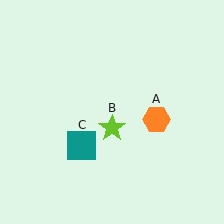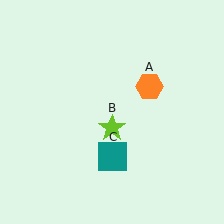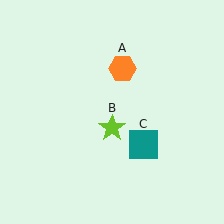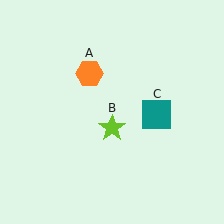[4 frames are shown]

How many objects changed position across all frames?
2 objects changed position: orange hexagon (object A), teal square (object C).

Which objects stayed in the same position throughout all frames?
Lime star (object B) remained stationary.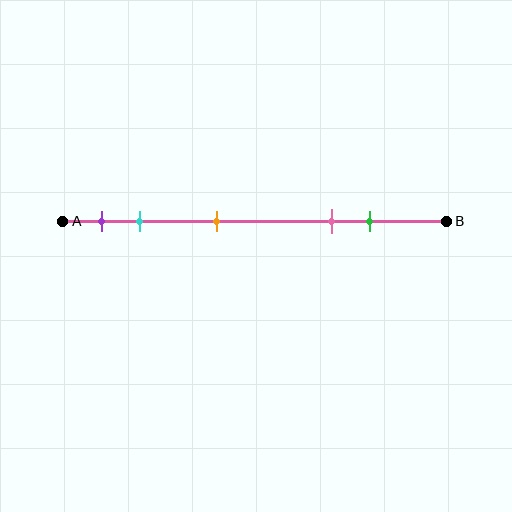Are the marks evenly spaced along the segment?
No, the marks are not evenly spaced.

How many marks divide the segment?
There are 5 marks dividing the segment.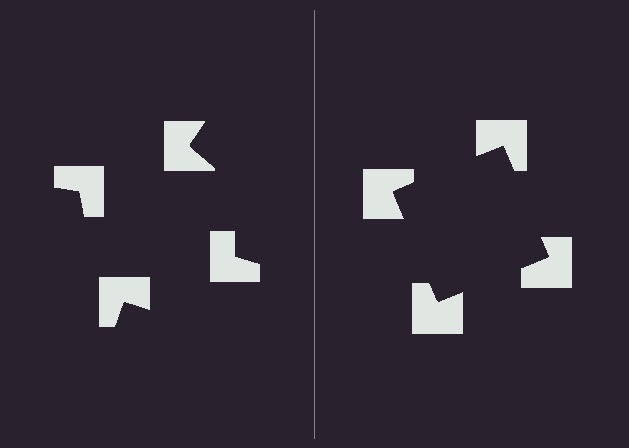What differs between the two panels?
The notched squares are positioned identically on both sides; only the wedge orientations differ. On the right they align to a square; on the left they are misaligned.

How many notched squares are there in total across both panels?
8 — 4 on each side.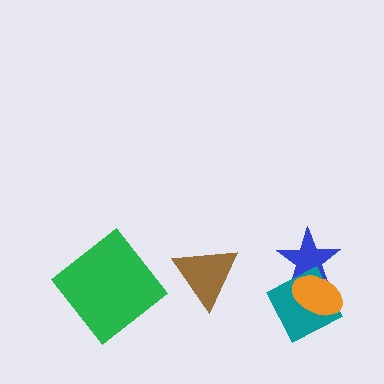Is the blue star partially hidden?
Yes, it is partially covered by another shape.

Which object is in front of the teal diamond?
The orange ellipse is in front of the teal diamond.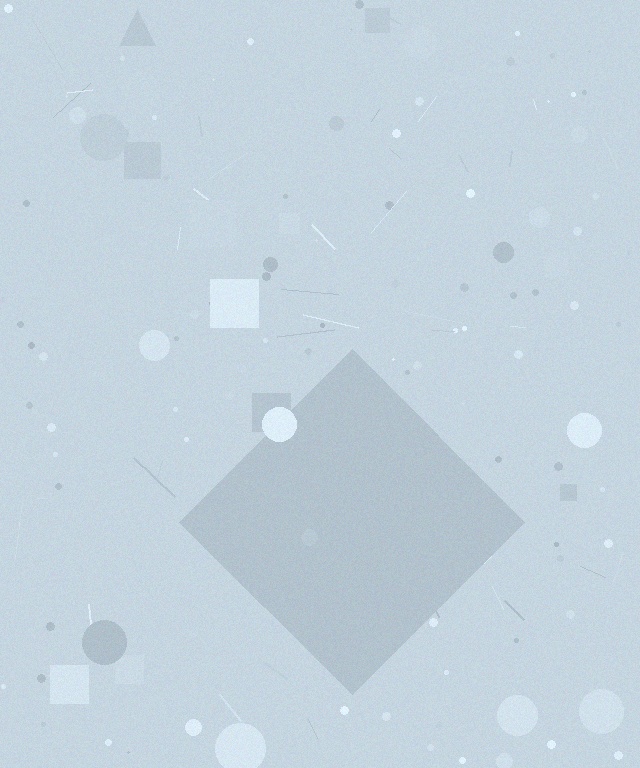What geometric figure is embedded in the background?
A diamond is embedded in the background.